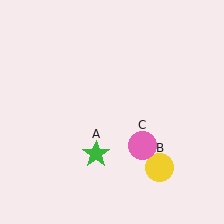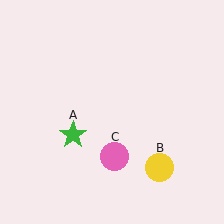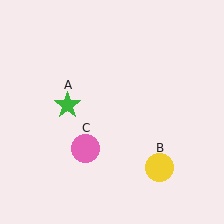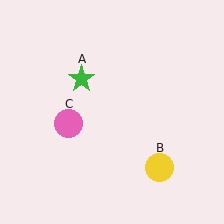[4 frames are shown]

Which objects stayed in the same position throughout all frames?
Yellow circle (object B) remained stationary.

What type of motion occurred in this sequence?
The green star (object A), pink circle (object C) rotated clockwise around the center of the scene.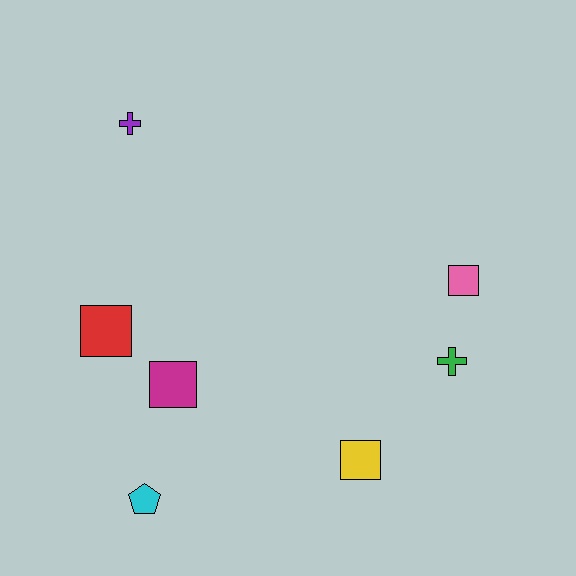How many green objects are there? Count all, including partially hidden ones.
There is 1 green object.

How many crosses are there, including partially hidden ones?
There are 2 crosses.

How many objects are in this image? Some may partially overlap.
There are 7 objects.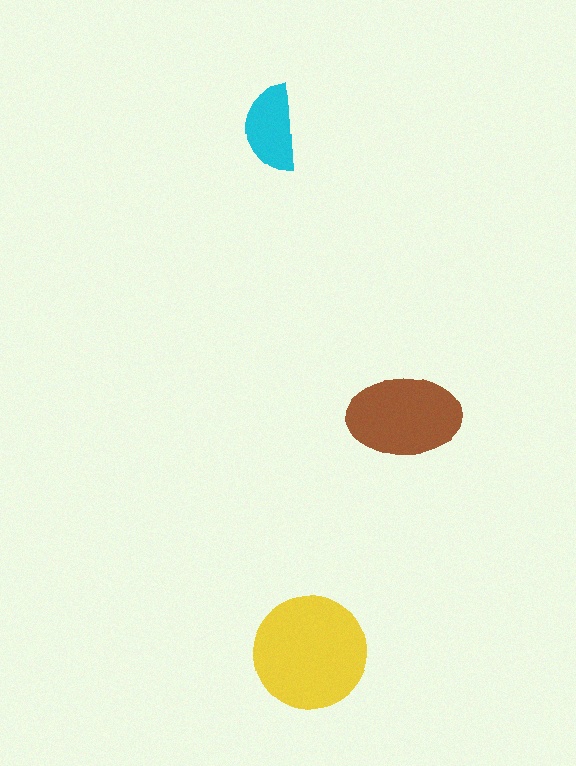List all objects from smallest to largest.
The cyan semicircle, the brown ellipse, the yellow circle.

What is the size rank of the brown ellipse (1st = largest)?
2nd.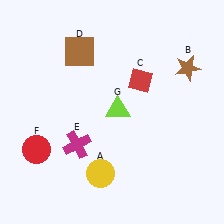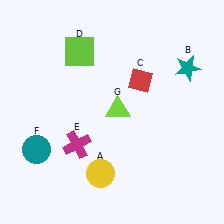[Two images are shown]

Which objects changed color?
B changed from brown to teal. D changed from brown to lime. F changed from red to teal.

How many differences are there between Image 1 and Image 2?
There are 3 differences between the two images.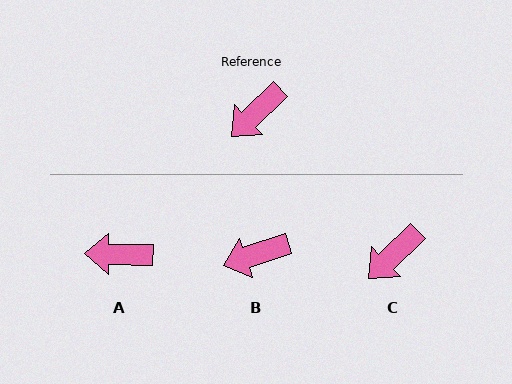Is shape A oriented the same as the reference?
No, it is off by about 45 degrees.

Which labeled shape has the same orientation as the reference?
C.